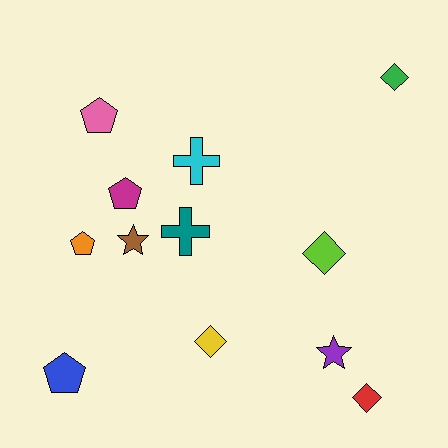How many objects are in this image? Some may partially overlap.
There are 12 objects.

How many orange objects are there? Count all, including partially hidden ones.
There is 1 orange object.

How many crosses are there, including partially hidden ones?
There are 2 crosses.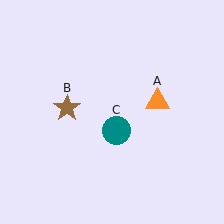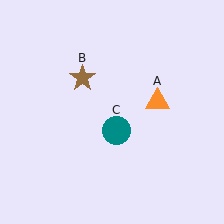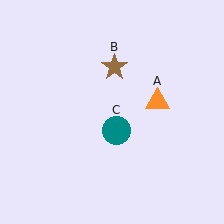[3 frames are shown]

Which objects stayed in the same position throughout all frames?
Orange triangle (object A) and teal circle (object C) remained stationary.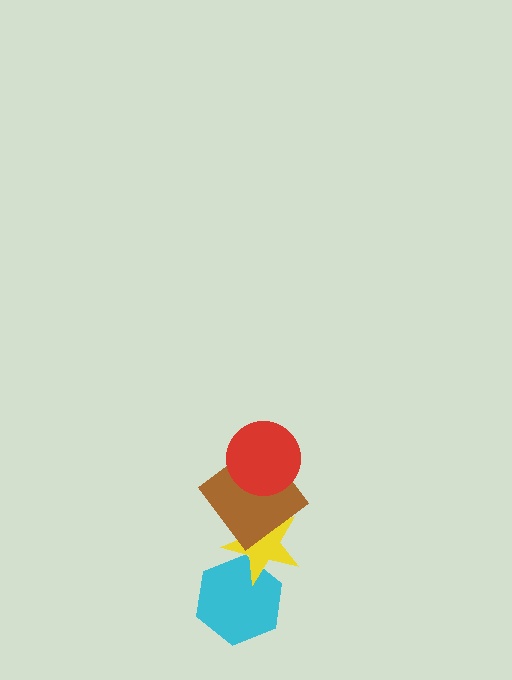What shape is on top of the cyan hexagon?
The yellow star is on top of the cyan hexagon.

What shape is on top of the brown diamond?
The red circle is on top of the brown diamond.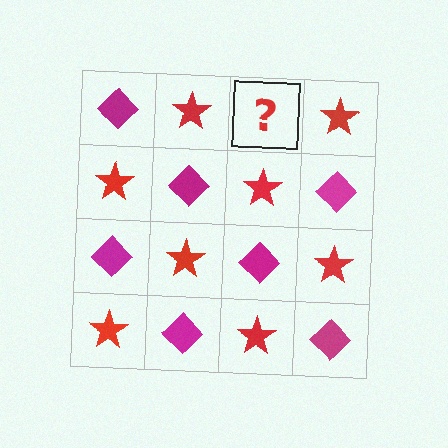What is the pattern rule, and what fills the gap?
The rule is that it alternates magenta diamond and red star in a checkerboard pattern. The gap should be filled with a magenta diamond.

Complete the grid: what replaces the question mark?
The question mark should be replaced with a magenta diamond.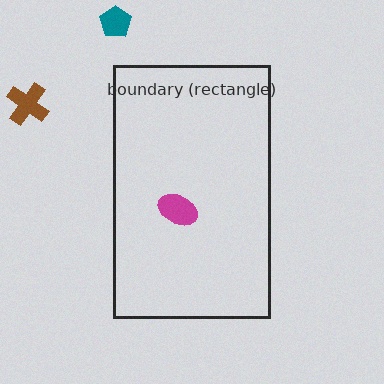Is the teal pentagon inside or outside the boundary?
Outside.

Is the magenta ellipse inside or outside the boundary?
Inside.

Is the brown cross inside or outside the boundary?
Outside.